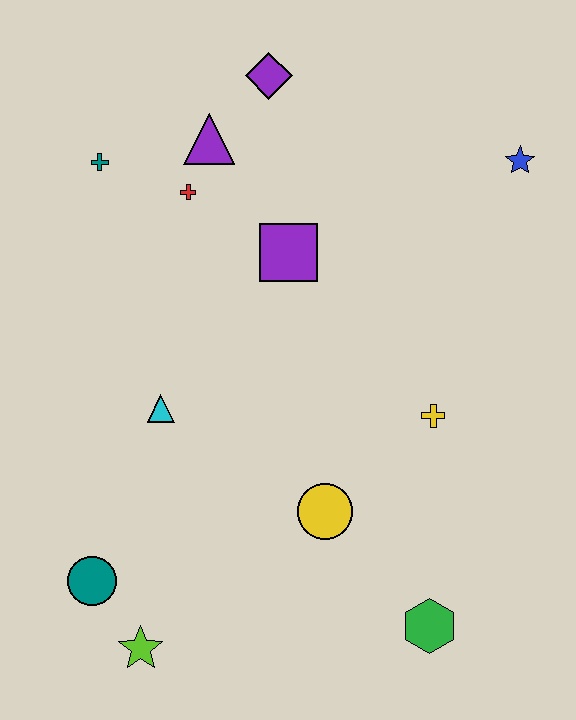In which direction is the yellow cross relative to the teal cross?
The yellow cross is to the right of the teal cross.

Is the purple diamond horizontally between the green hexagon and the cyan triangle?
Yes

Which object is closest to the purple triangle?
The red cross is closest to the purple triangle.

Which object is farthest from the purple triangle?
The green hexagon is farthest from the purple triangle.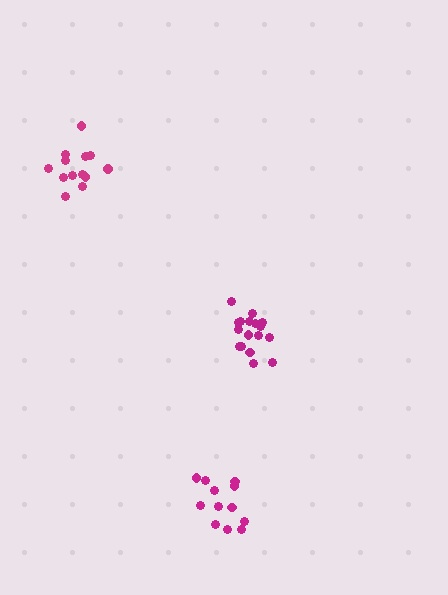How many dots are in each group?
Group 1: 17 dots, Group 2: 13 dots, Group 3: 12 dots (42 total).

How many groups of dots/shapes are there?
There are 3 groups.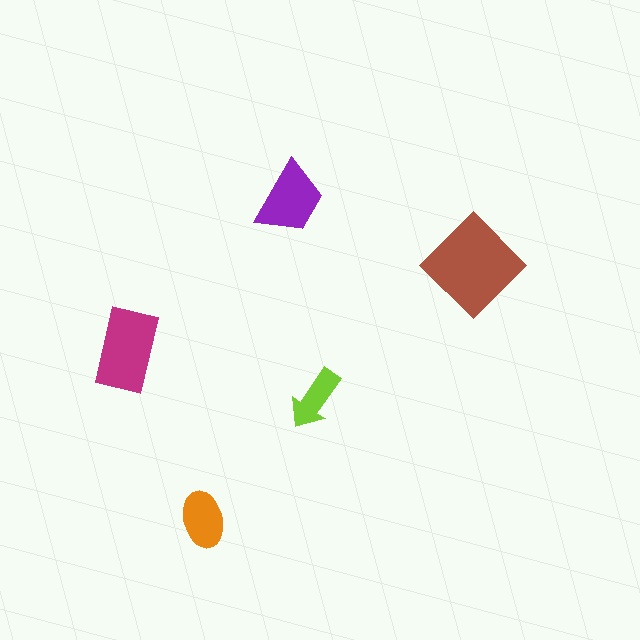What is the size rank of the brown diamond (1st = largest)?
1st.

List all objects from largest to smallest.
The brown diamond, the magenta rectangle, the purple trapezoid, the orange ellipse, the lime arrow.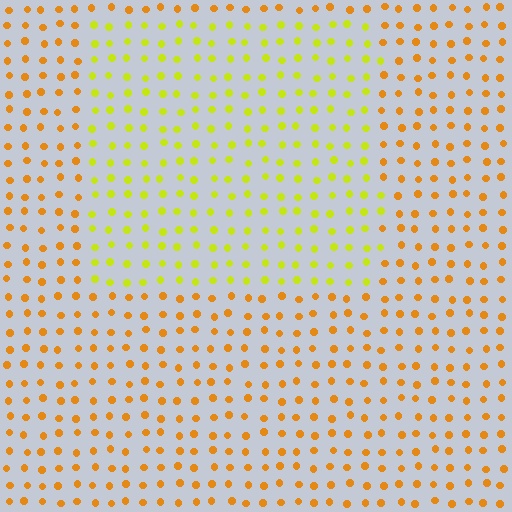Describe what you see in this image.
The image is filled with small orange elements in a uniform arrangement. A rectangle-shaped region is visible where the elements are tinted to a slightly different hue, forming a subtle color boundary.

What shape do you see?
I see a rectangle.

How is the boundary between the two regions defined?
The boundary is defined purely by a slight shift in hue (about 36 degrees). Spacing, size, and orientation are identical on both sides.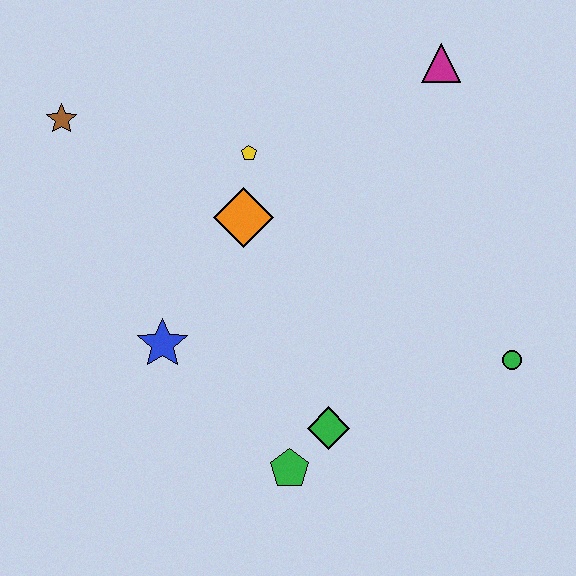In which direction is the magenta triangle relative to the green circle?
The magenta triangle is above the green circle.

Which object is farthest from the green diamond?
The brown star is farthest from the green diamond.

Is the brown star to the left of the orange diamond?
Yes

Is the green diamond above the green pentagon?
Yes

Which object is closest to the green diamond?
The green pentagon is closest to the green diamond.